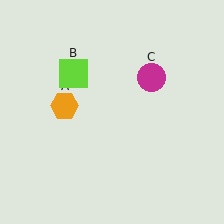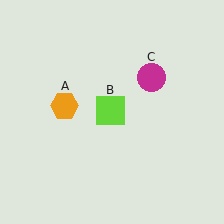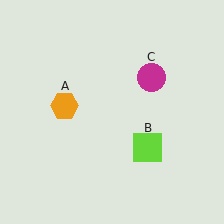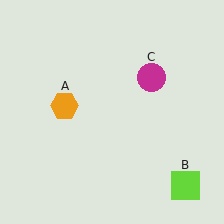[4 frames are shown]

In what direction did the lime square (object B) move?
The lime square (object B) moved down and to the right.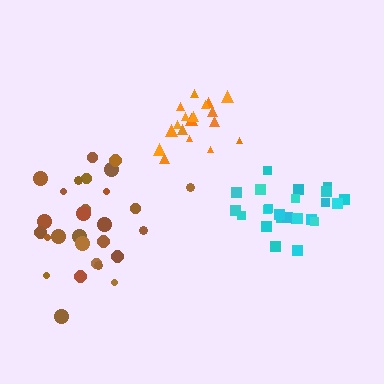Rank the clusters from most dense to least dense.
cyan, orange, brown.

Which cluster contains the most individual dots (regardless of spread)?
Brown (29).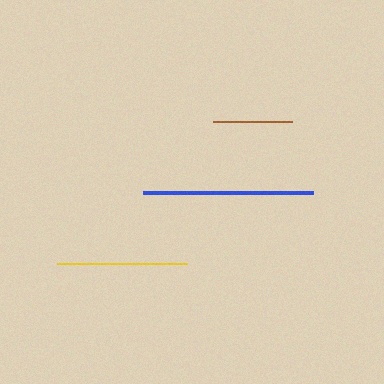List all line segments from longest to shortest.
From longest to shortest: blue, yellow, brown.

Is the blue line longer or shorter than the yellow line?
The blue line is longer than the yellow line.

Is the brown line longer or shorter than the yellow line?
The yellow line is longer than the brown line.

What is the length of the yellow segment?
The yellow segment is approximately 130 pixels long.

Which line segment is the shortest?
The brown line is the shortest at approximately 79 pixels.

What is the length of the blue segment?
The blue segment is approximately 170 pixels long.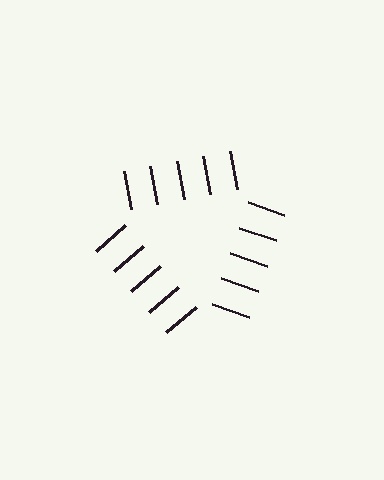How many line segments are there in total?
15 — 5 along each of the 3 edges.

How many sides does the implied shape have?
3 sides — the line-ends trace a triangle.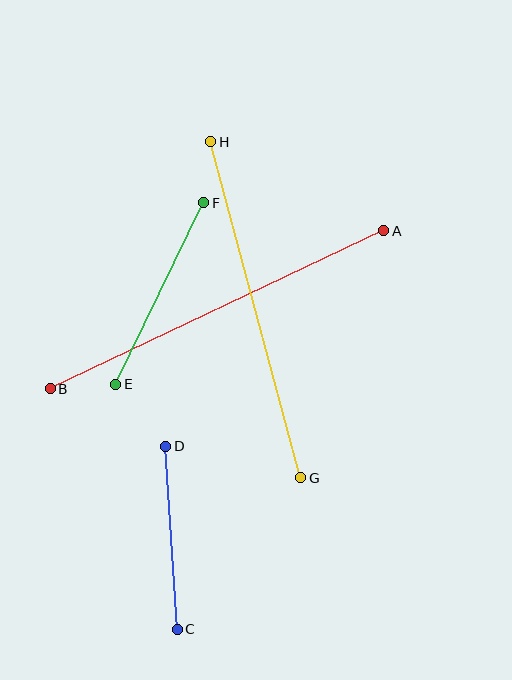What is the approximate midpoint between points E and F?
The midpoint is at approximately (160, 294) pixels.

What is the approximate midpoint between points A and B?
The midpoint is at approximately (217, 310) pixels.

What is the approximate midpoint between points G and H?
The midpoint is at approximately (256, 310) pixels.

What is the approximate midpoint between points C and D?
The midpoint is at approximately (172, 538) pixels.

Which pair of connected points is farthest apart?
Points A and B are farthest apart.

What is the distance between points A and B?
The distance is approximately 369 pixels.